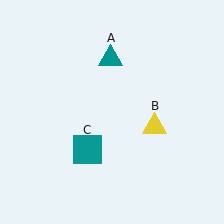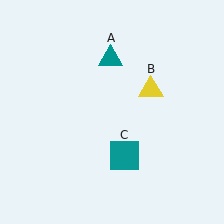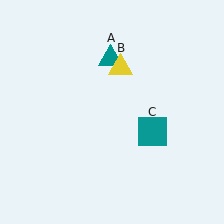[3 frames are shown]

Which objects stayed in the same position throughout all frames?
Teal triangle (object A) remained stationary.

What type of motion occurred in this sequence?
The yellow triangle (object B), teal square (object C) rotated counterclockwise around the center of the scene.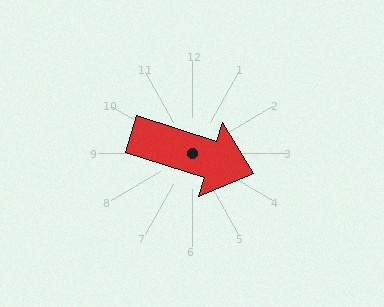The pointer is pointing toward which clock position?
Roughly 4 o'clock.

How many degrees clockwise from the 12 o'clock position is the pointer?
Approximately 108 degrees.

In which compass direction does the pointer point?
East.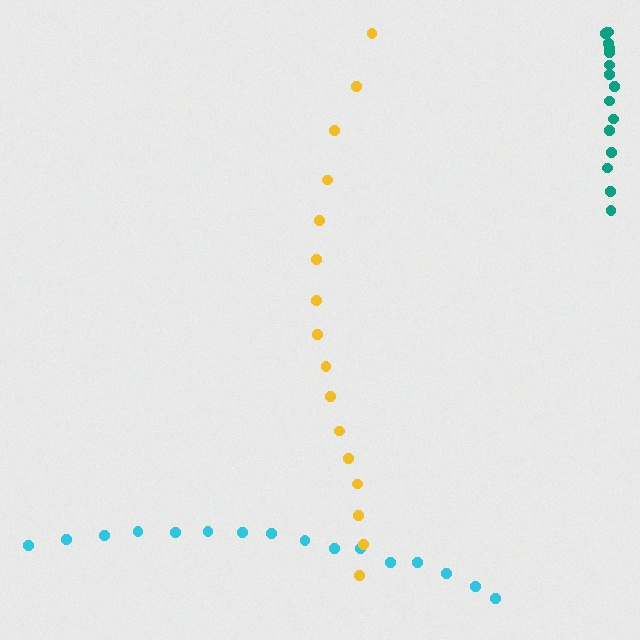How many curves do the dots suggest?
There are 3 distinct paths.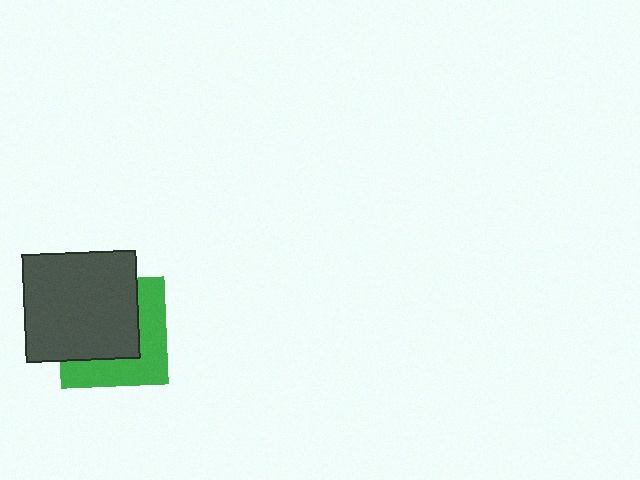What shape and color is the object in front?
The object in front is a dark gray rectangle.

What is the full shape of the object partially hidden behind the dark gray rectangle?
The partially hidden object is a green square.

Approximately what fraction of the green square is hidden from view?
Roughly 56% of the green square is hidden behind the dark gray rectangle.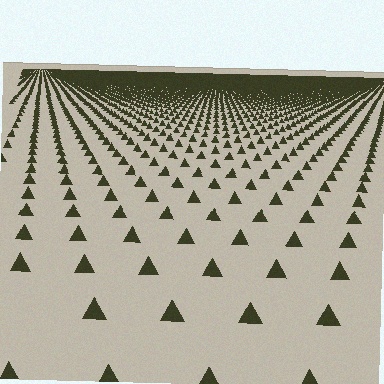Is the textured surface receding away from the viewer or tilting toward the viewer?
The surface is receding away from the viewer. Texture elements get smaller and denser toward the top.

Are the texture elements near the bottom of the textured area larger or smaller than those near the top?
Larger. Near the bottom, elements are closer to the viewer and appear at a bigger on-screen size.